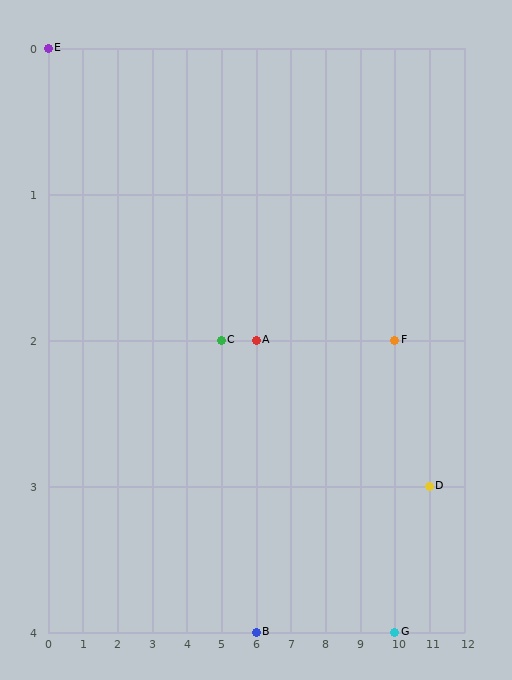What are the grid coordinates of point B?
Point B is at grid coordinates (6, 4).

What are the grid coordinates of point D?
Point D is at grid coordinates (11, 3).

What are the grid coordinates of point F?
Point F is at grid coordinates (10, 2).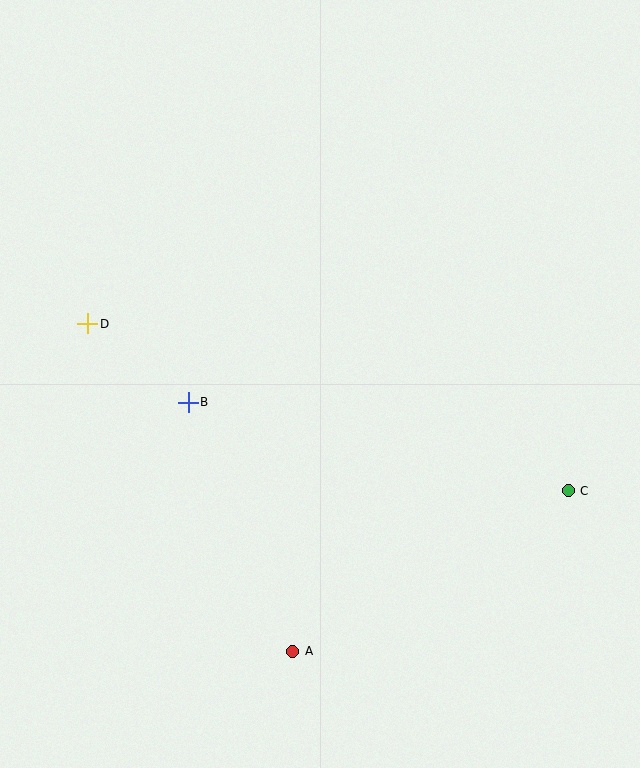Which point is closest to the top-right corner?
Point C is closest to the top-right corner.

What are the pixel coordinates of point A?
Point A is at (293, 651).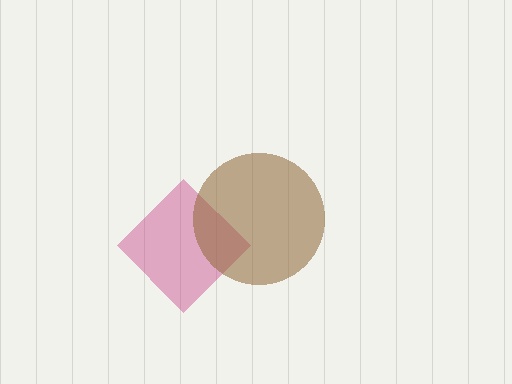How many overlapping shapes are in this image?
There are 2 overlapping shapes in the image.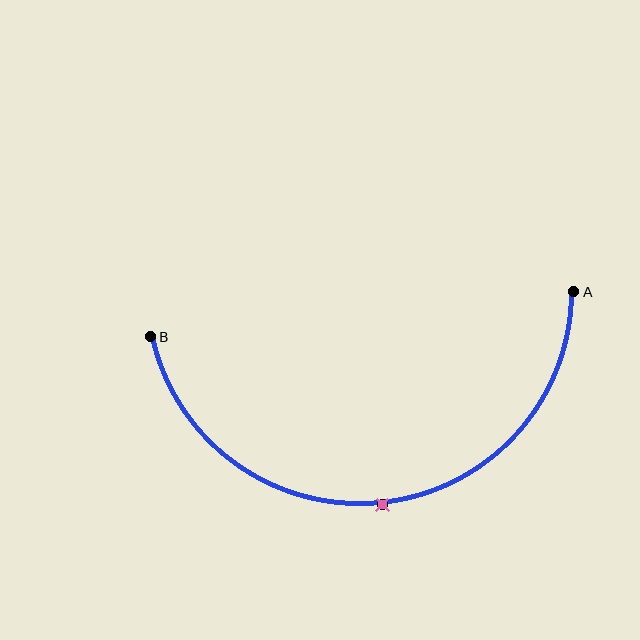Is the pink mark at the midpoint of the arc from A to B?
Yes. The pink mark lies on the arc at equal arc-length from both A and B — it is the arc midpoint.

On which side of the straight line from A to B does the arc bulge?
The arc bulges below the straight line connecting A and B.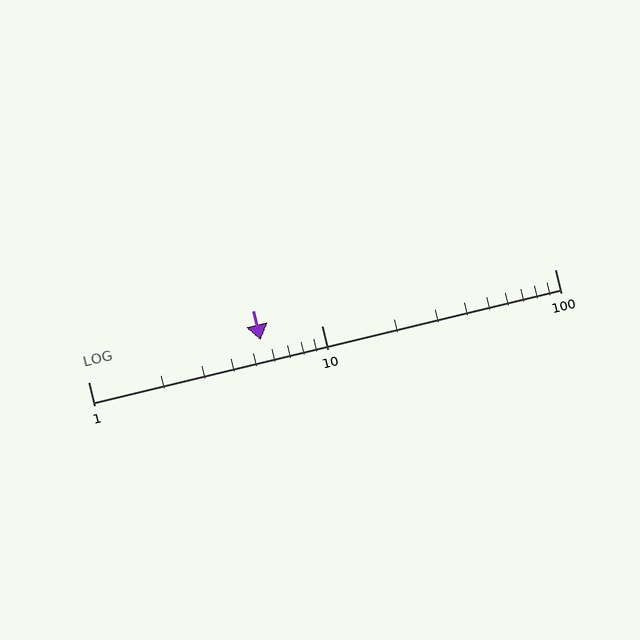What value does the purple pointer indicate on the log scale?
The pointer indicates approximately 5.5.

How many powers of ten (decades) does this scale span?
The scale spans 2 decades, from 1 to 100.